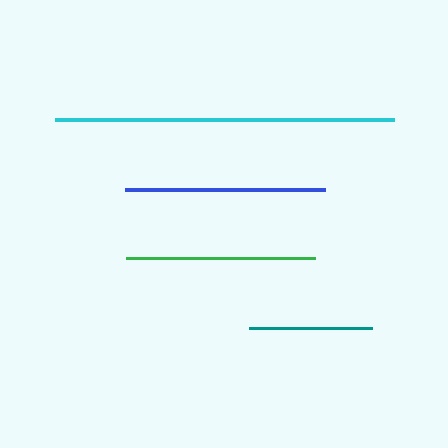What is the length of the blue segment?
The blue segment is approximately 201 pixels long.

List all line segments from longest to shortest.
From longest to shortest: cyan, blue, green, teal.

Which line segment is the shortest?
The teal line is the shortest at approximately 123 pixels.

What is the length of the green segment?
The green segment is approximately 189 pixels long.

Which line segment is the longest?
The cyan line is the longest at approximately 339 pixels.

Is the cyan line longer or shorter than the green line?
The cyan line is longer than the green line.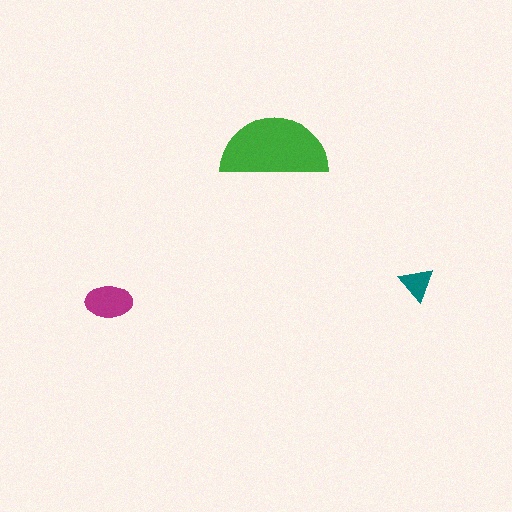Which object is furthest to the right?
The teal triangle is rightmost.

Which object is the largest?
The green semicircle.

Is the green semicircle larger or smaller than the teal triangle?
Larger.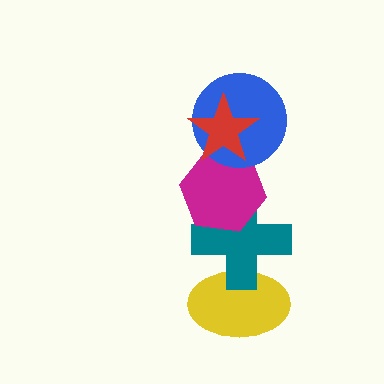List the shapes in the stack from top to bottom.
From top to bottom: the red star, the blue circle, the magenta hexagon, the teal cross, the yellow ellipse.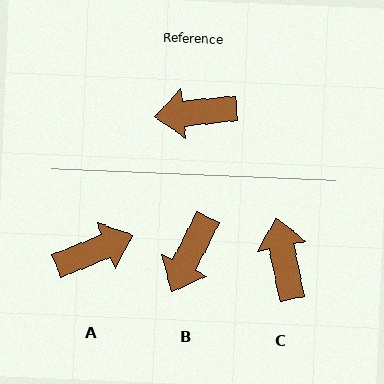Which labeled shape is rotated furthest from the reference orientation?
A, about 164 degrees away.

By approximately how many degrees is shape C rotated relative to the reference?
Approximately 85 degrees clockwise.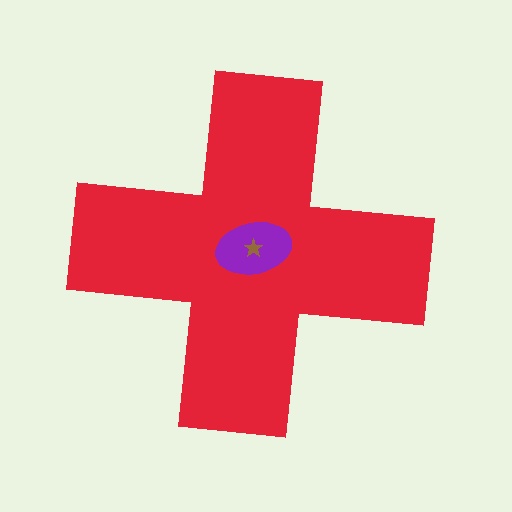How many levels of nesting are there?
3.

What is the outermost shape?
The red cross.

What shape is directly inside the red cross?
The purple ellipse.